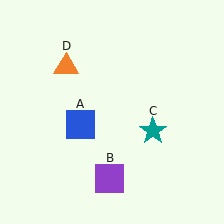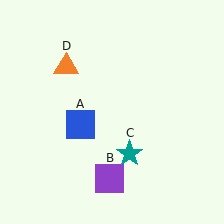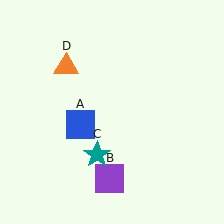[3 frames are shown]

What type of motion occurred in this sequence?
The teal star (object C) rotated clockwise around the center of the scene.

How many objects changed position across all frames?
1 object changed position: teal star (object C).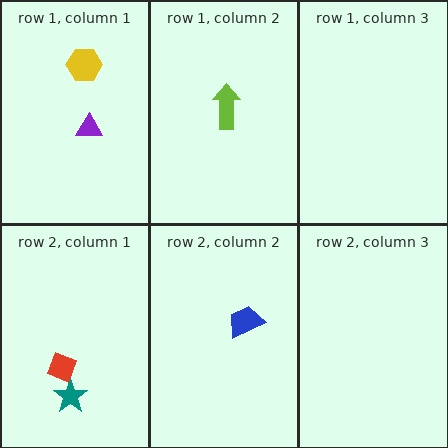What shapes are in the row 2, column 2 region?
The blue trapezoid.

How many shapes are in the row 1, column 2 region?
1.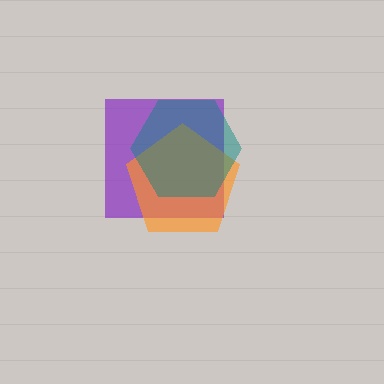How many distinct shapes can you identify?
There are 3 distinct shapes: a purple square, an orange pentagon, a teal hexagon.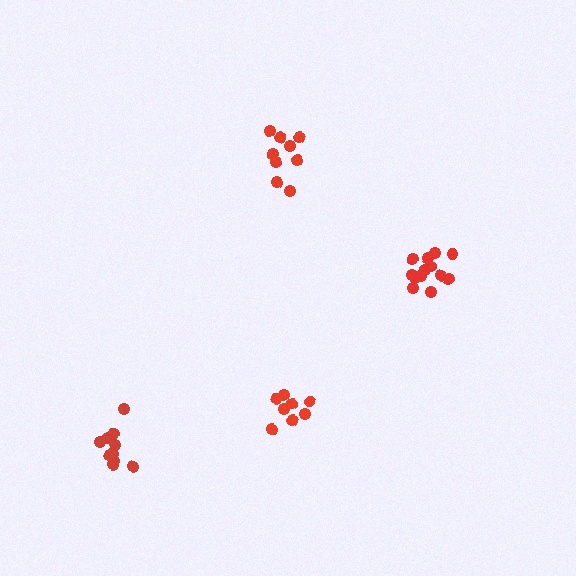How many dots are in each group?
Group 1: 10 dots, Group 2: 9 dots, Group 3: 13 dots, Group 4: 8 dots (40 total).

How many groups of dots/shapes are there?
There are 4 groups.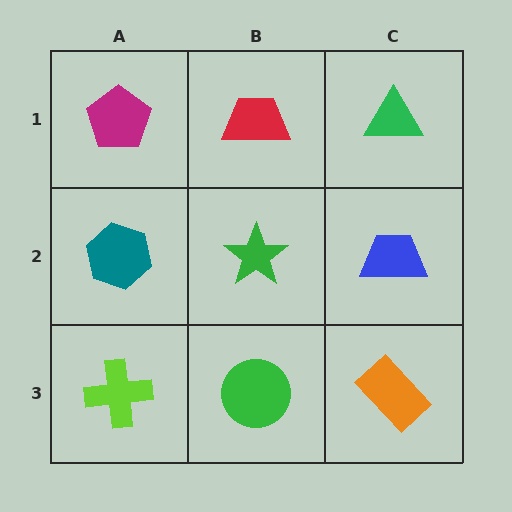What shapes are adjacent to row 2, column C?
A green triangle (row 1, column C), an orange rectangle (row 3, column C), a green star (row 2, column B).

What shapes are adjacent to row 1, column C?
A blue trapezoid (row 2, column C), a red trapezoid (row 1, column B).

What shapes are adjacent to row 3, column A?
A teal hexagon (row 2, column A), a green circle (row 3, column B).